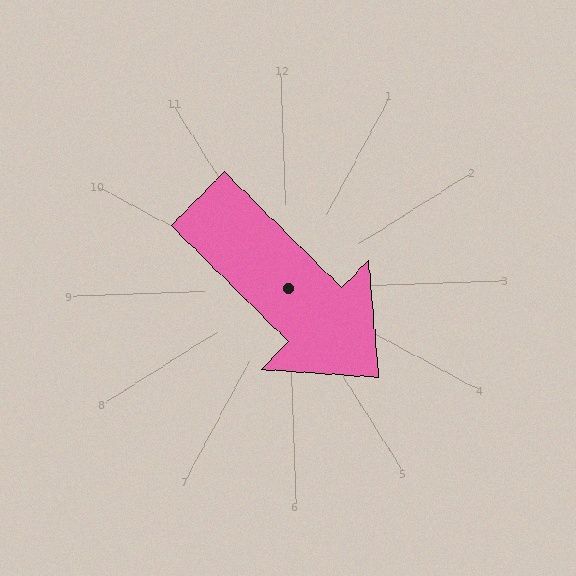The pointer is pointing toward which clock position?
Roughly 5 o'clock.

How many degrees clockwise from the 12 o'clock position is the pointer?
Approximately 137 degrees.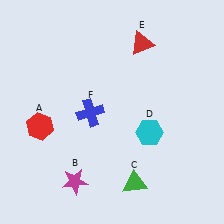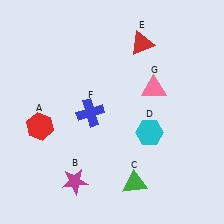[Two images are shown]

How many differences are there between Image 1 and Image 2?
There is 1 difference between the two images.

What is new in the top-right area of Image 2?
A pink triangle (G) was added in the top-right area of Image 2.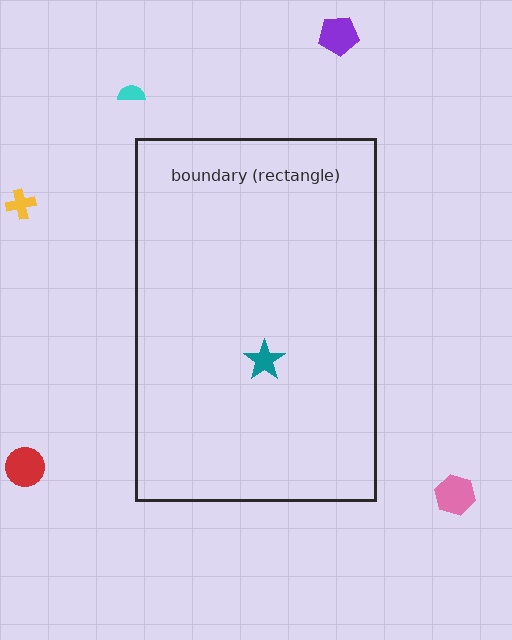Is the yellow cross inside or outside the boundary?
Outside.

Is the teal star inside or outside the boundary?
Inside.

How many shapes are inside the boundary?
1 inside, 5 outside.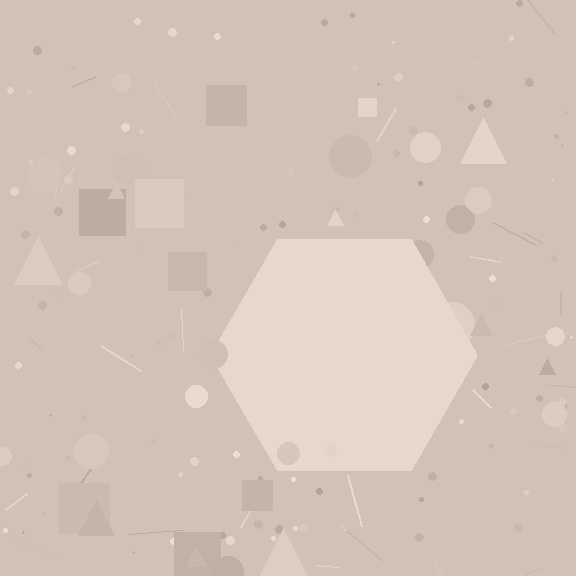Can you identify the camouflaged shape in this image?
The camouflaged shape is a hexagon.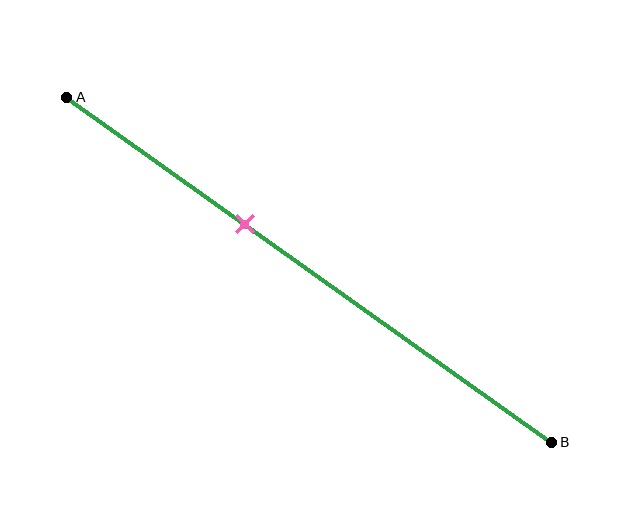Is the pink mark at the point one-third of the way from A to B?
No, the mark is at about 35% from A, not at the 33% one-third point.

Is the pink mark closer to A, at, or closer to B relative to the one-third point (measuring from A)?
The pink mark is closer to point B than the one-third point of segment AB.